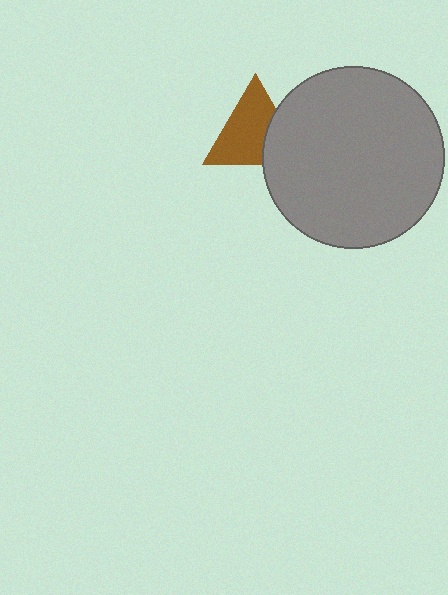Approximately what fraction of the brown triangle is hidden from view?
Roughly 30% of the brown triangle is hidden behind the gray circle.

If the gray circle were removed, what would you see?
You would see the complete brown triangle.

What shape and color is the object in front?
The object in front is a gray circle.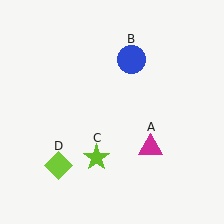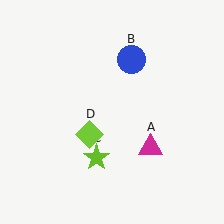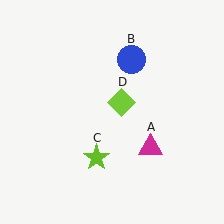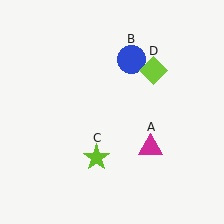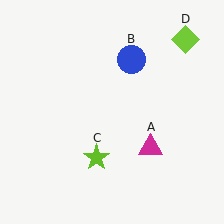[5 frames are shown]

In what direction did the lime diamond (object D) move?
The lime diamond (object D) moved up and to the right.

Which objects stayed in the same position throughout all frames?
Magenta triangle (object A) and blue circle (object B) and lime star (object C) remained stationary.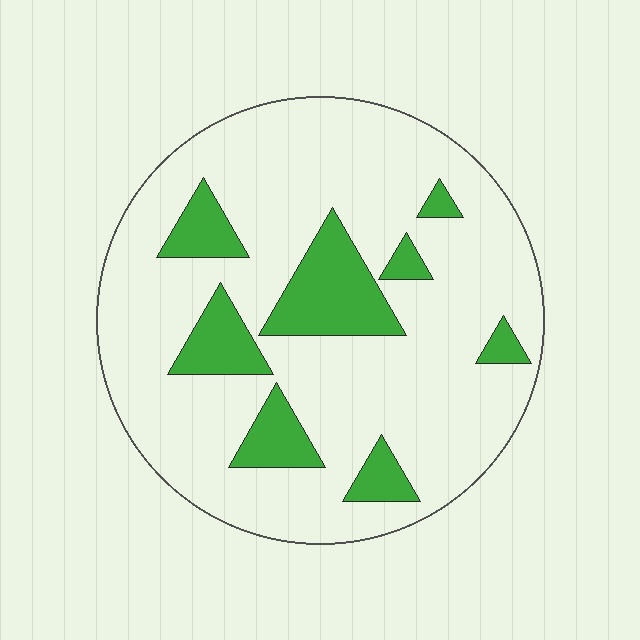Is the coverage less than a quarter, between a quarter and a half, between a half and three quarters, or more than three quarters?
Less than a quarter.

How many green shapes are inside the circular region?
8.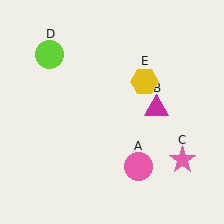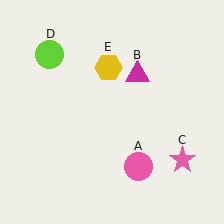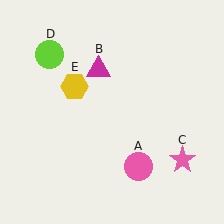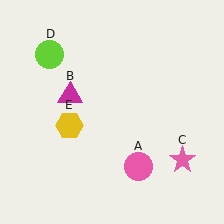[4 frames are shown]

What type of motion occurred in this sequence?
The magenta triangle (object B), yellow hexagon (object E) rotated counterclockwise around the center of the scene.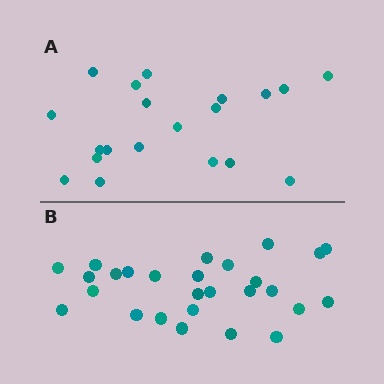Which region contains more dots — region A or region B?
Region B (the bottom region) has more dots.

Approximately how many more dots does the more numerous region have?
Region B has roughly 8 or so more dots than region A.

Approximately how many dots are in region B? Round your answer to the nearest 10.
About 30 dots. (The exact count is 27, which rounds to 30.)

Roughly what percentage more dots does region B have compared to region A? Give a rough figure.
About 35% more.